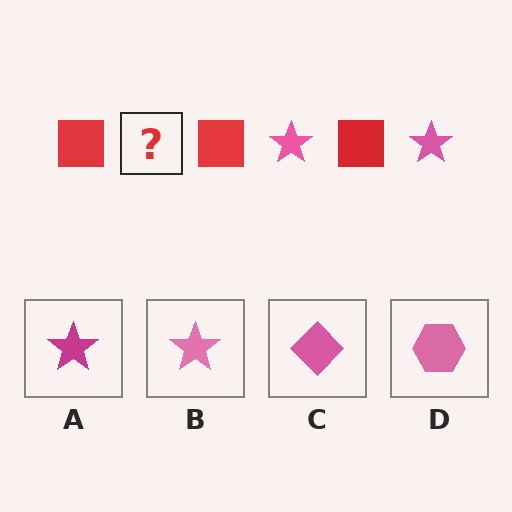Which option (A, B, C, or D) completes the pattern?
B.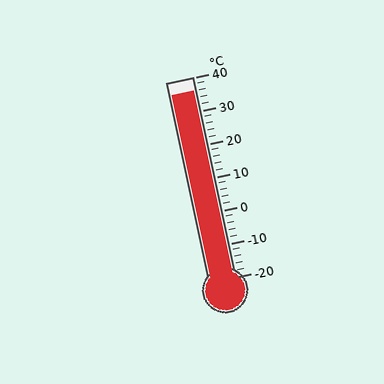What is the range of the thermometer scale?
The thermometer scale ranges from -20°C to 40°C.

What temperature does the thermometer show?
The thermometer shows approximately 36°C.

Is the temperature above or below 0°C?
The temperature is above 0°C.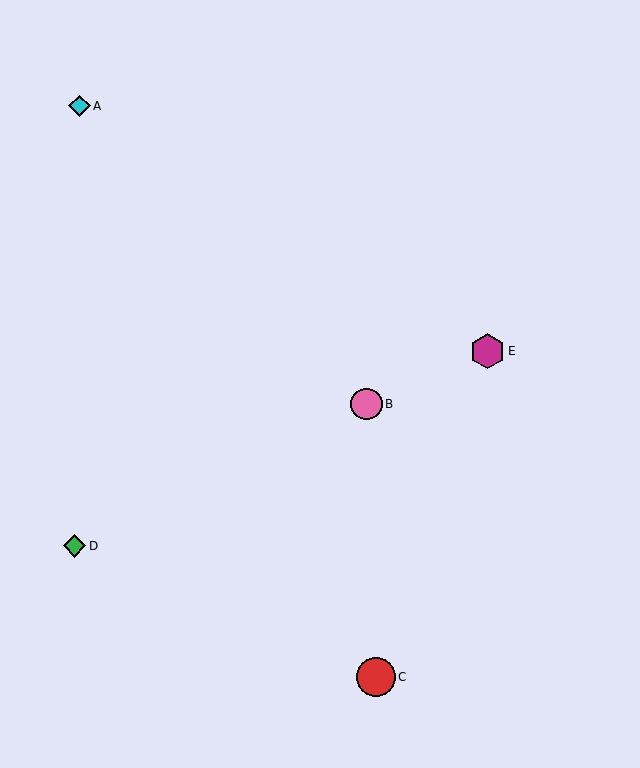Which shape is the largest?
The red circle (labeled C) is the largest.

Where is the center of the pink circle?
The center of the pink circle is at (366, 404).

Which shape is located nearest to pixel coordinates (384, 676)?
The red circle (labeled C) at (376, 677) is nearest to that location.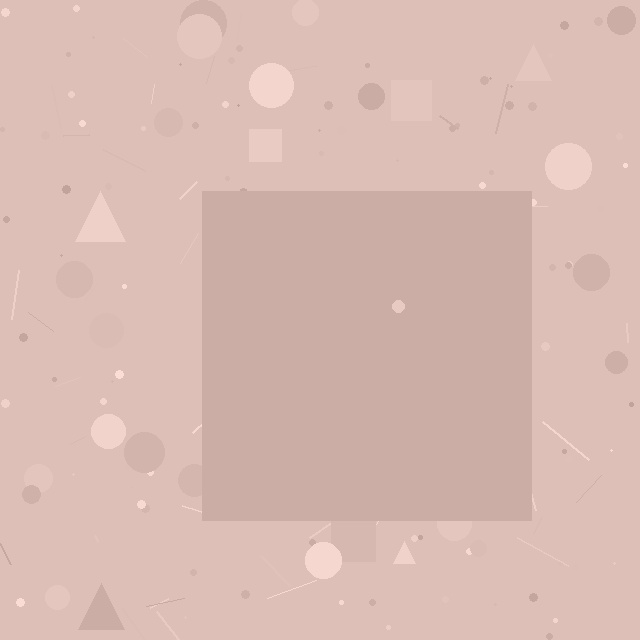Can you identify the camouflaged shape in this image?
The camouflaged shape is a square.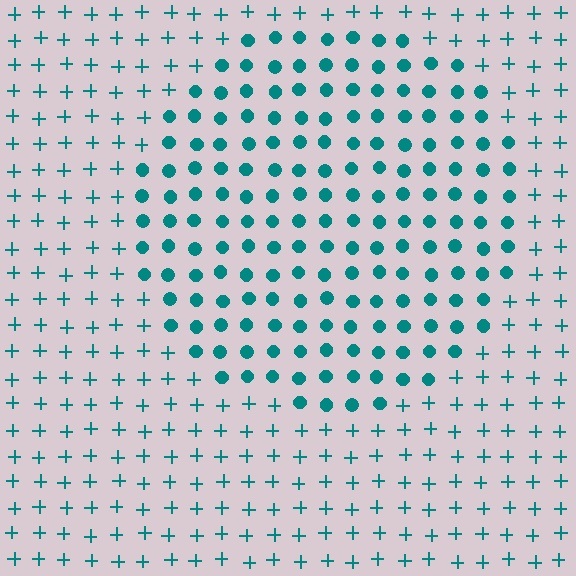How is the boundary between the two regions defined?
The boundary is defined by a change in element shape: circles inside vs. plus signs outside. All elements share the same color and spacing.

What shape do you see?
I see a circle.